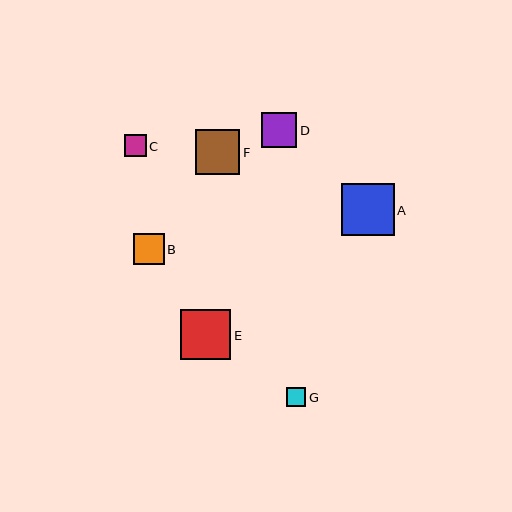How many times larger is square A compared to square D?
Square A is approximately 1.5 times the size of square D.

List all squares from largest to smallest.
From largest to smallest: A, E, F, D, B, C, G.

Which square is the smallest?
Square G is the smallest with a size of approximately 19 pixels.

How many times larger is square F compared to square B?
Square F is approximately 1.4 times the size of square B.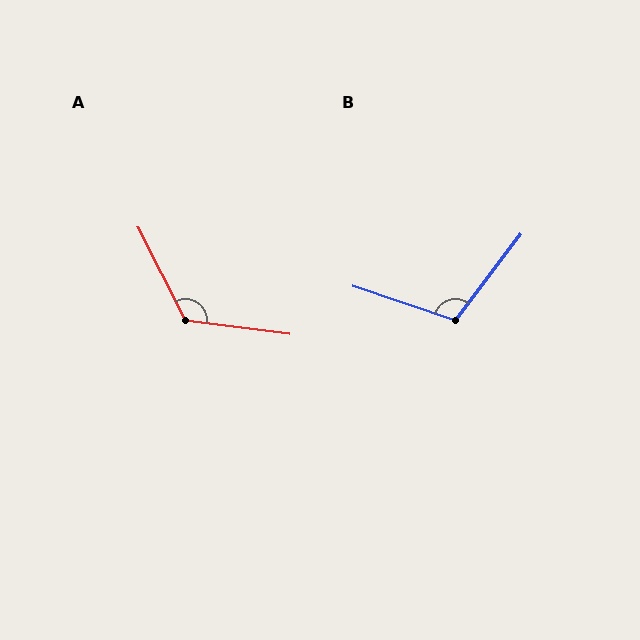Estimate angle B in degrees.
Approximately 109 degrees.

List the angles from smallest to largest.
B (109°), A (124°).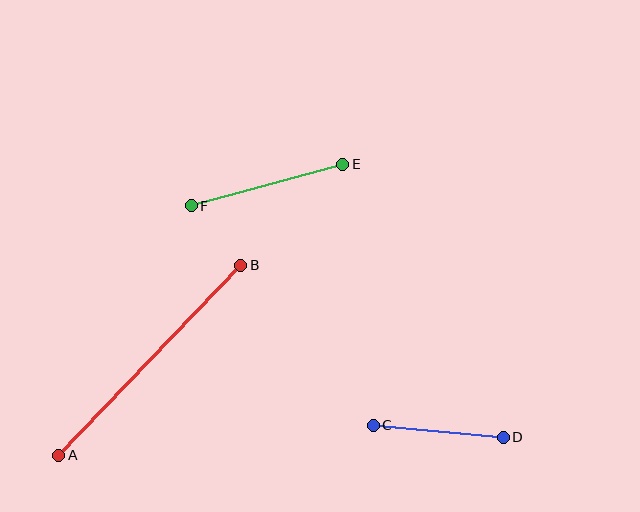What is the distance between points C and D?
The distance is approximately 131 pixels.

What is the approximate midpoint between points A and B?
The midpoint is at approximately (150, 360) pixels.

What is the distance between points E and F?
The distance is approximately 157 pixels.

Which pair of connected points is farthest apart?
Points A and B are farthest apart.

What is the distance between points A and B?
The distance is approximately 263 pixels.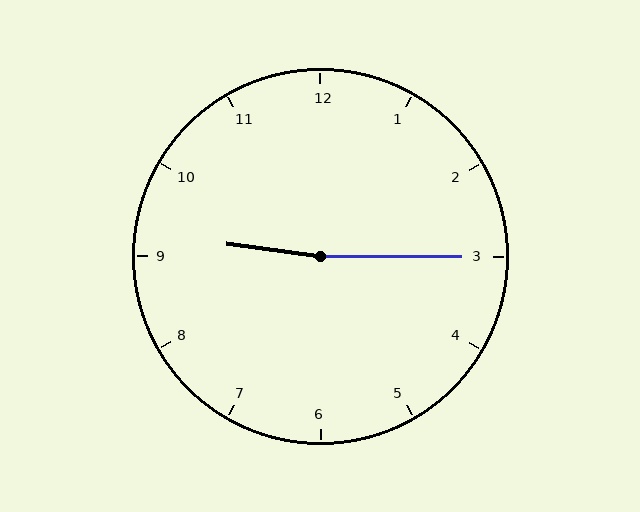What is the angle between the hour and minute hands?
Approximately 172 degrees.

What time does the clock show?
9:15.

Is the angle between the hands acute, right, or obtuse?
It is obtuse.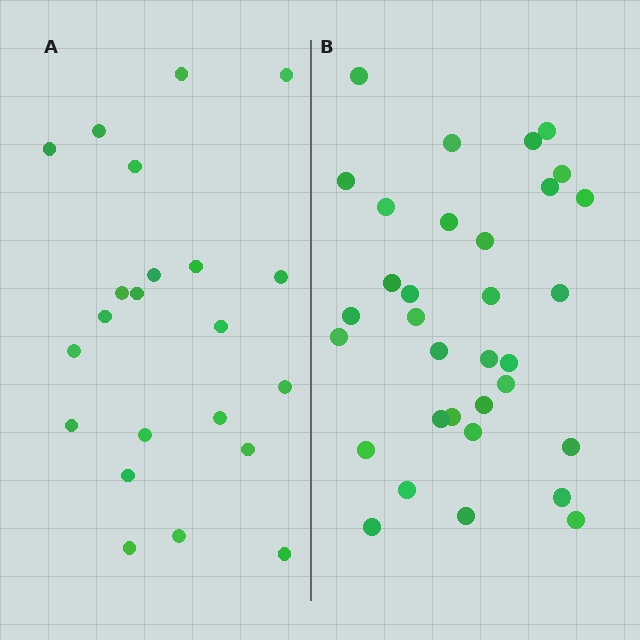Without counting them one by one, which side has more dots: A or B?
Region B (the right region) has more dots.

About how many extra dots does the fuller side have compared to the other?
Region B has roughly 12 or so more dots than region A.